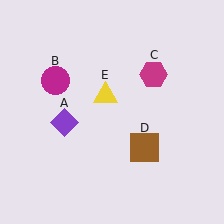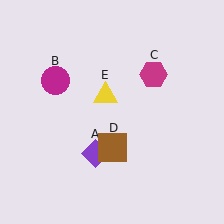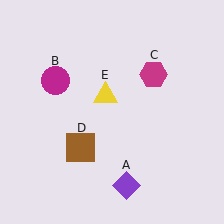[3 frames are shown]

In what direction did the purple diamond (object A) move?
The purple diamond (object A) moved down and to the right.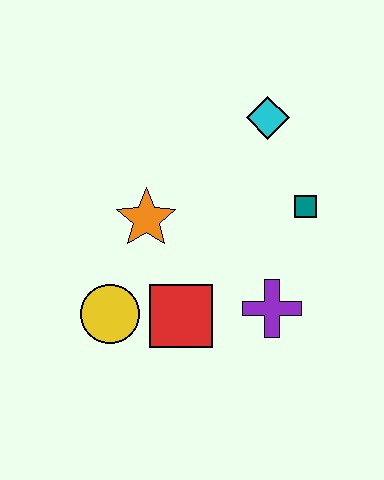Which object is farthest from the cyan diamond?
The yellow circle is farthest from the cyan diamond.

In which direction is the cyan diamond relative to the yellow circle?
The cyan diamond is above the yellow circle.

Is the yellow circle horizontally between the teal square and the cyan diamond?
No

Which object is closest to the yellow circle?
The red square is closest to the yellow circle.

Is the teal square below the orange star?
No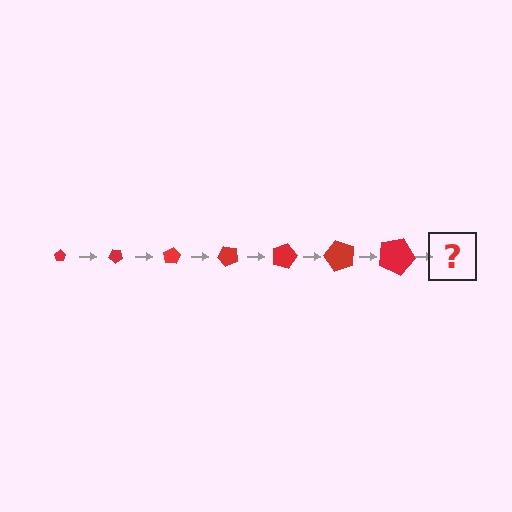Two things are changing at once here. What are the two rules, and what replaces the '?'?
The two rules are that the pentagon grows larger each step and it rotates 40 degrees each step. The '?' should be a pentagon, larger than the previous one and rotated 280 degrees from the start.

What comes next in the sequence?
The next element should be a pentagon, larger than the previous one and rotated 280 degrees from the start.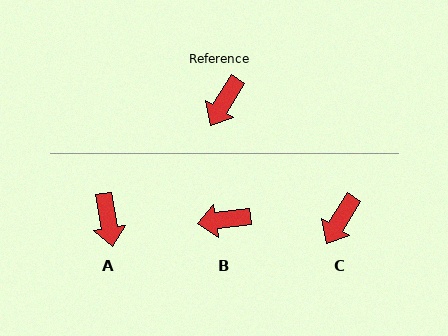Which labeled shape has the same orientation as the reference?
C.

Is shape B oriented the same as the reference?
No, it is off by about 51 degrees.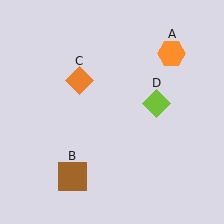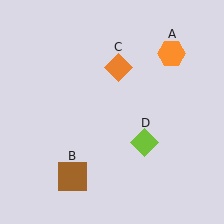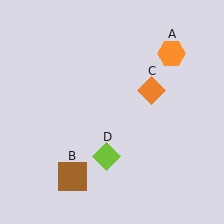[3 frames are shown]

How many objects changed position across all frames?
2 objects changed position: orange diamond (object C), lime diamond (object D).